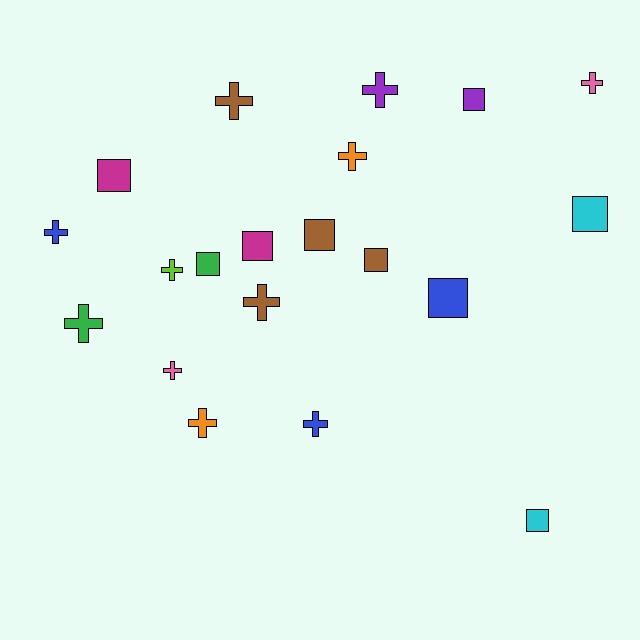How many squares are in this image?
There are 9 squares.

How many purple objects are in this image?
There are 2 purple objects.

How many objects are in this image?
There are 20 objects.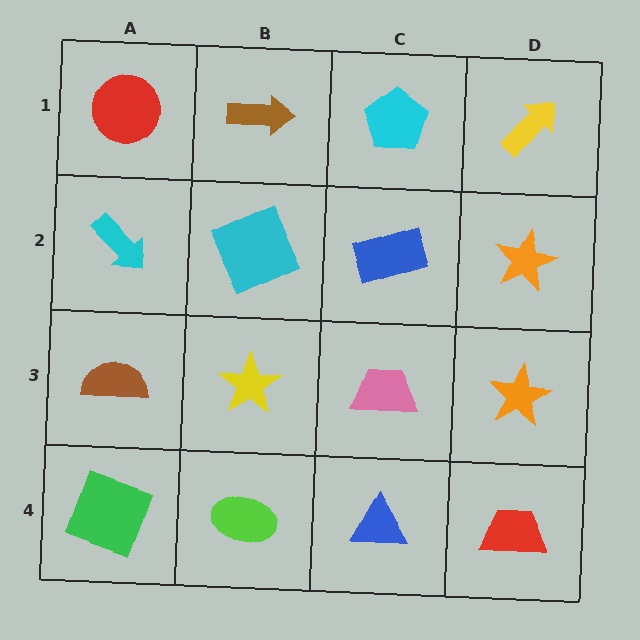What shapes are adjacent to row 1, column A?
A cyan arrow (row 2, column A), a brown arrow (row 1, column B).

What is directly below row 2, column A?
A brown semicircle.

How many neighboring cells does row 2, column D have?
3.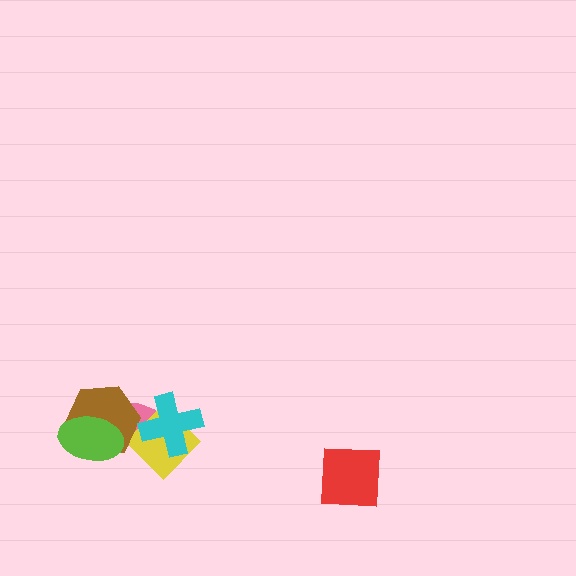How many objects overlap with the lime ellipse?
2 objects overlap with the lime ellipse.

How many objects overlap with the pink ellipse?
4 objects overlap with the pink ellipse.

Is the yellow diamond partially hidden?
Yes, it is partially covered by another shape.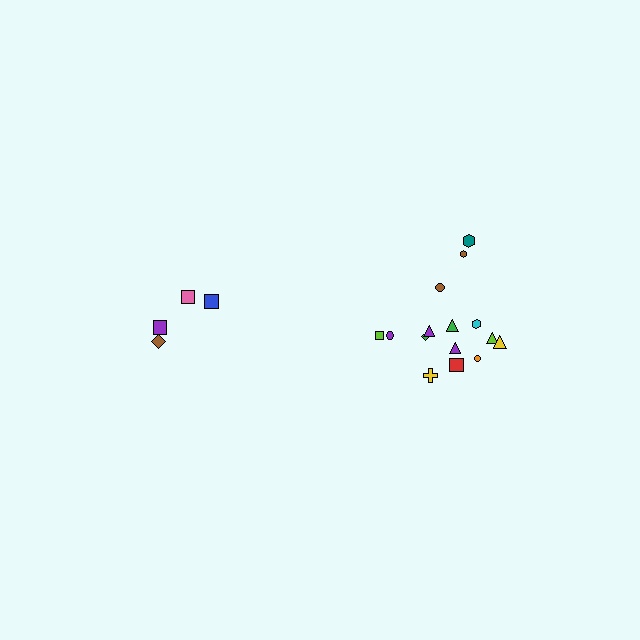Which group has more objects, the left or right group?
The right group.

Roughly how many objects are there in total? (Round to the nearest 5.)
Roughly 20 objects in total.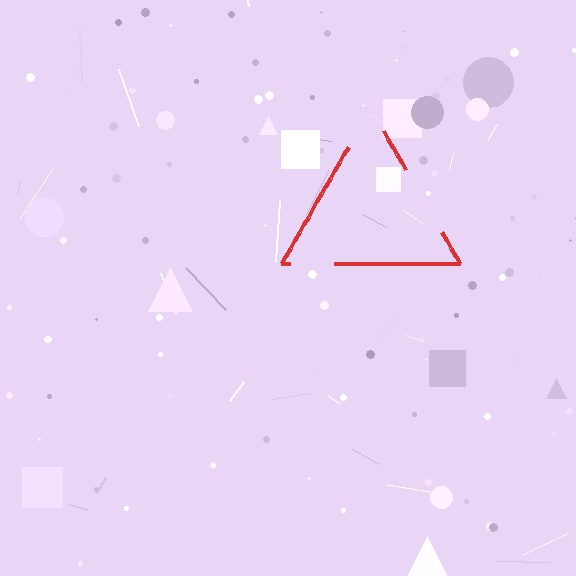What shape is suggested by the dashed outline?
The dashed outline suggests a triangle.